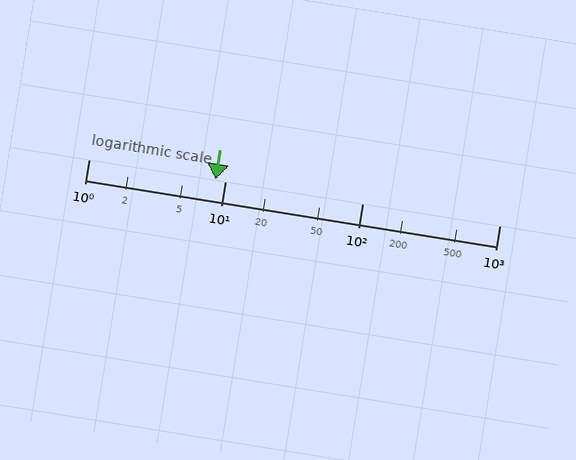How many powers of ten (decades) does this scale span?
The scale spans 3 decades, from 1 to 1000.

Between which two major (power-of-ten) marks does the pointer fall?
The pointer is between 1 and 10.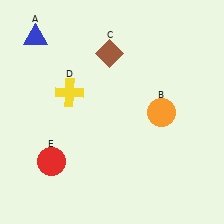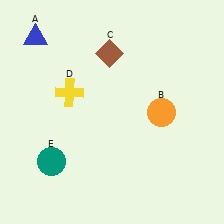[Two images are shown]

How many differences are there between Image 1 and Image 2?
There is 1 difference between the two images.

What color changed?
The circle (E) changed from red in Image 1 to teal in Image 2.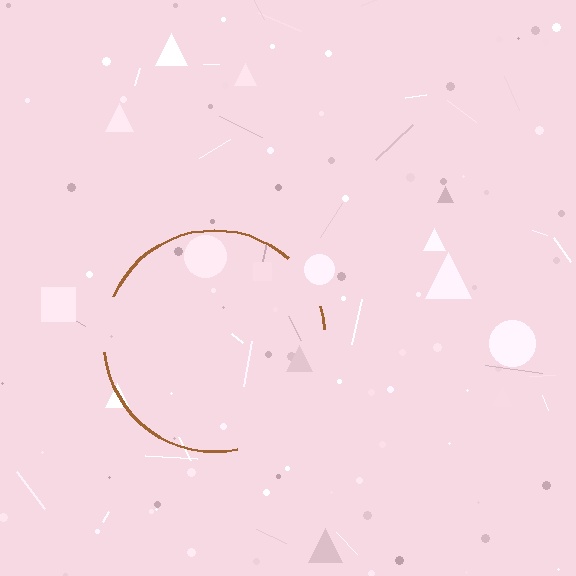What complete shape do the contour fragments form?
The contour fragments form a circle.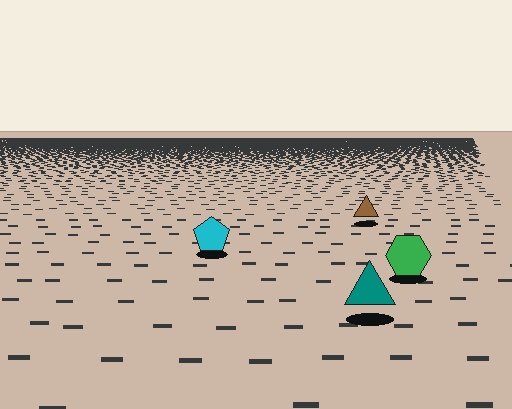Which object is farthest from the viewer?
The brown triangle is farthest from the viewer. It appears smaller and the ground texture around it is denser.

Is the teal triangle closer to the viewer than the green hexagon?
Yes. The teal triangle is closer — you can tell from the texture gradient: the ground texture is coarser near it.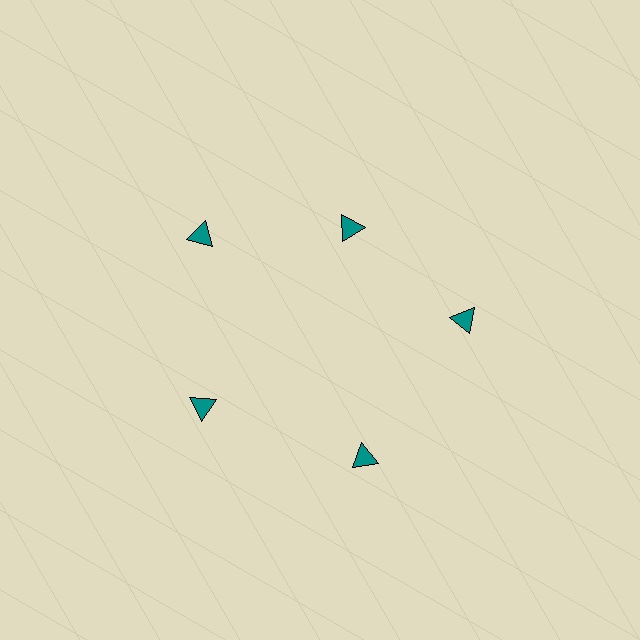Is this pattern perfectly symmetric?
No. The 5 teal triangles are arranged in a ring, but one element near the 1 o'clock position is pulled inward toward the center, breaking the 5-fold rotational symmetry.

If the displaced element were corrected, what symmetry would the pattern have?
It would have 5-fold rotational symmetry — the pattern would map onto itself every 72 degrees.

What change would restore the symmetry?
The symmetry would be restored by moving it outward, back onto the ring so that all 5 triangles sit at equal angles and equal distance from the center.